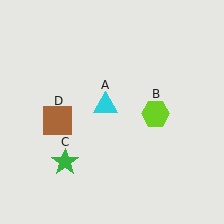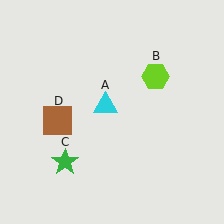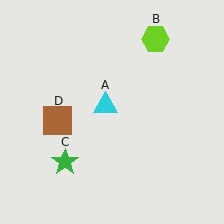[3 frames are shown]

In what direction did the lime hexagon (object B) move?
The lime hexagon (object B) moved up.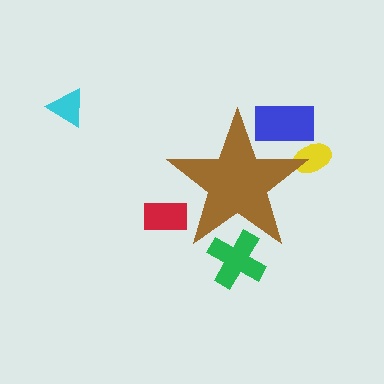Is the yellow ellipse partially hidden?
Yes, the yellow ellipse is partially hidden behind the brown star.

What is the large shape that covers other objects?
A brown star.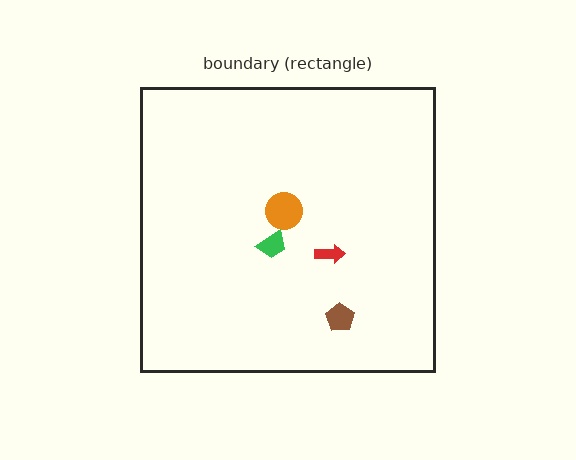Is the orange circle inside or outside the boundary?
Inside.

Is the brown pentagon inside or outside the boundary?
Inside.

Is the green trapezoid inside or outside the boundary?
Inside.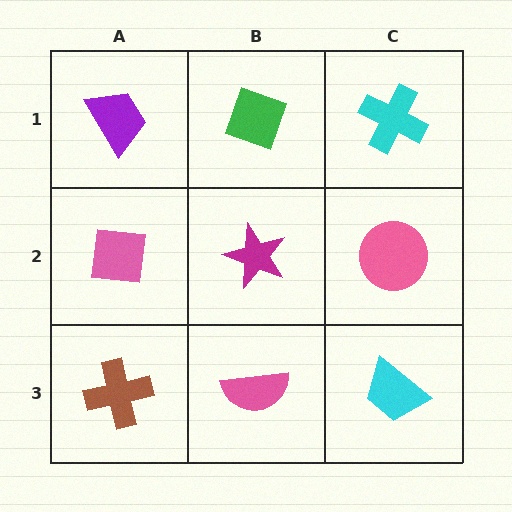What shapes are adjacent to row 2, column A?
A purple trapezoid (row 1, column A), a brown cross (row 3, column A), a magenta star (row 2, column B).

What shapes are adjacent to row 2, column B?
A green diamond (row 1, column B), a pink semicircle (row 3, column B), a pink square (row 2, column A), a pink circle (row 2, column C).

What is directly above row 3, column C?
A pink circle.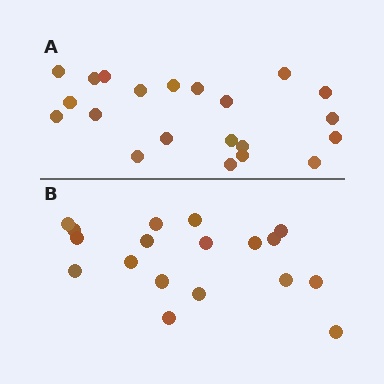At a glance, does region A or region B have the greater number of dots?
Region A (the top region) has more dots.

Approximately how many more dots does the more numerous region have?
Region A has just a few more — roughly 2 or 3 more dots than region B.